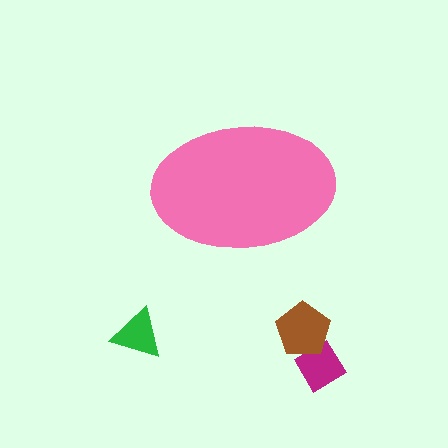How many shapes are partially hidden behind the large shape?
0 shapes are partially hidden.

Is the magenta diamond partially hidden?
No, the magenta diamond is fully visible.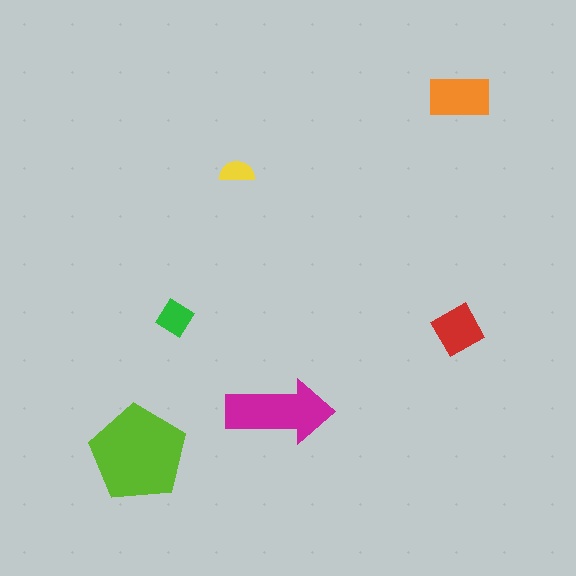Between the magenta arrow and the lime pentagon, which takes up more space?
The lime pentagon.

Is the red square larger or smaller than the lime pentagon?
Smaller.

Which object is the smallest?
The yellow semicircle.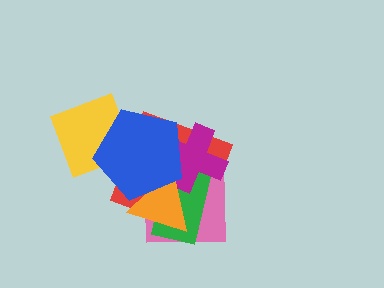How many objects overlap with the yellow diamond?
1 object overlaps with the yellow diamond.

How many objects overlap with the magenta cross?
5 objects overlap with the magenta cross.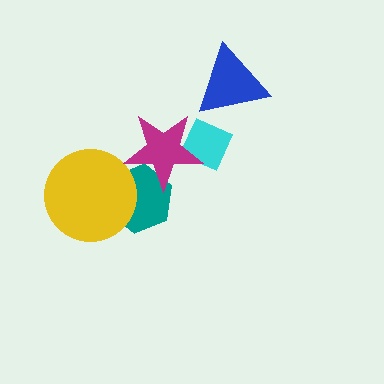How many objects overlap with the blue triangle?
0 objects overlap with the blue triangle.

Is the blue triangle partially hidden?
No, no other shape covers it.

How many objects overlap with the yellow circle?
1 object overlaps with the yellow circle.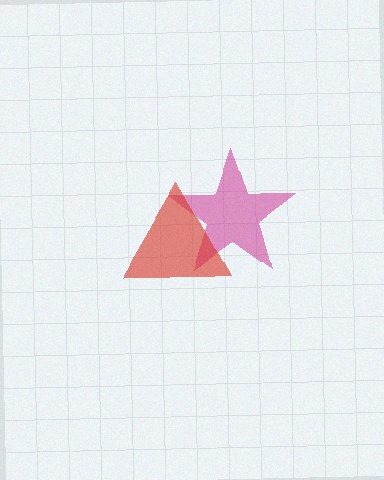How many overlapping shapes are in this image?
There are 2 overlapping shapes in the image.